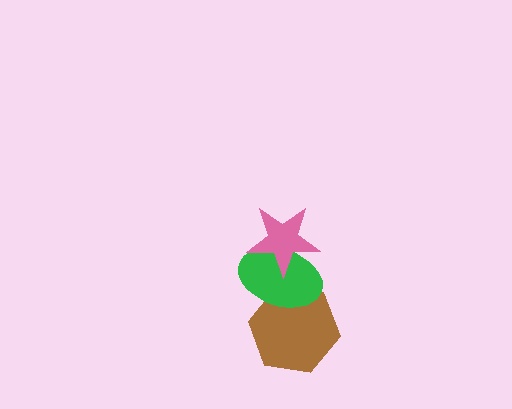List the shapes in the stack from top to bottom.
From top to bottom: the pink star, the green ellipse, the brown hexagon.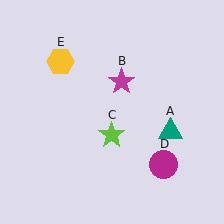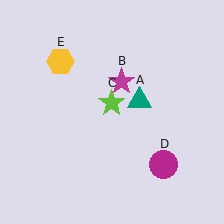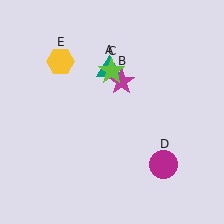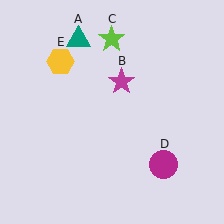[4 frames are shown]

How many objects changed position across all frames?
2 objects changed position: teal triangle (object A), lime star (object C).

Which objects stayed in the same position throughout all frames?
Magenta star (object B) and magenta circle (object D) and yellow hexagon (object E) remained stationary.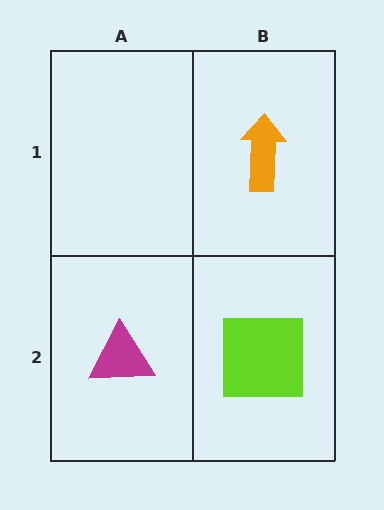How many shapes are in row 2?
2 shapes.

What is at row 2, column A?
A magenta triangle.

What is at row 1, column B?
An orange arrow.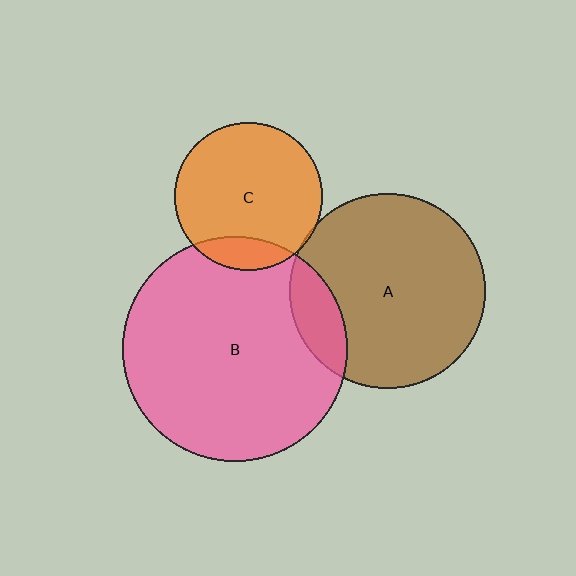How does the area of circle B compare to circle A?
Approximately 1.3 times.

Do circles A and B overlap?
Yes.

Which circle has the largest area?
Circle B (pink).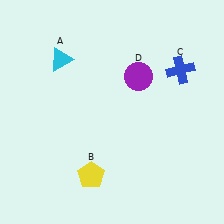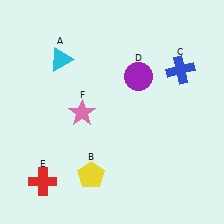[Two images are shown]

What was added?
A red cross (E), a pink star (F) were added in Image 2.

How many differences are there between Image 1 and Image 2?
There are 2 differences between the two images.